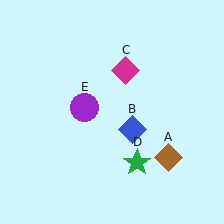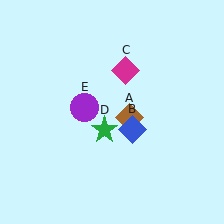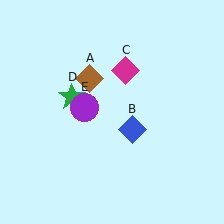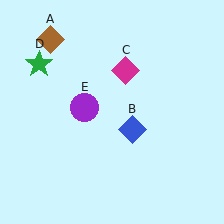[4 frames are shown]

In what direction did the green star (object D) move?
The green star (object D) moved up and to the left.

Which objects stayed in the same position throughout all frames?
Blue diamond (object B) and magenta diamond (object C) and purple circle (object E) remained stationary.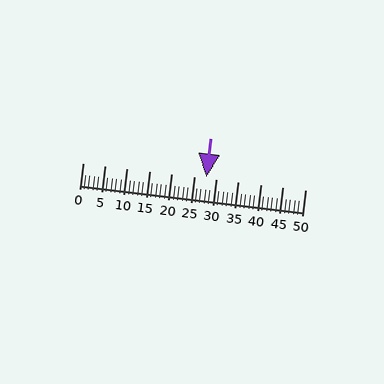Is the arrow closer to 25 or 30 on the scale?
The arrow is closer to 30.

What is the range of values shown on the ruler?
The ruler shows values from 0 to 50.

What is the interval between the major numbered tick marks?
The major tick marks are spaced 5 units apart.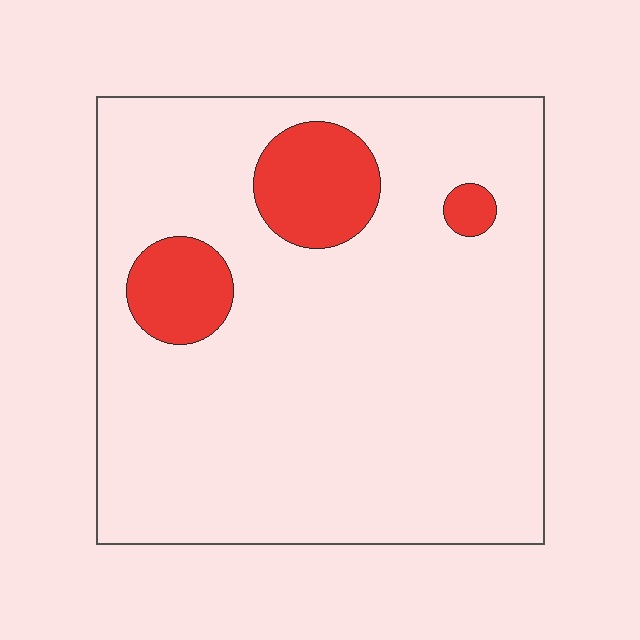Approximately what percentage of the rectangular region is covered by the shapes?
Approximately 10%.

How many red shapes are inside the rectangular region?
3.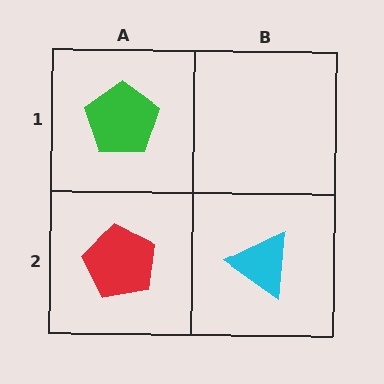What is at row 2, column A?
A red pentagon.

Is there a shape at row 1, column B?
No, that cell is empty.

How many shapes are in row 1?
1 shape.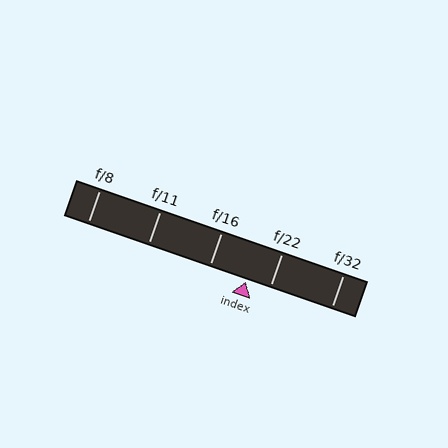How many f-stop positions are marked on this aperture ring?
There are 5 f-stop positions marked.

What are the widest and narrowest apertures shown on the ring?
The widest aperture shown is f/8 and the narrowest is f/32.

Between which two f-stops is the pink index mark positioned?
The index mark is between f/16 and f/22.